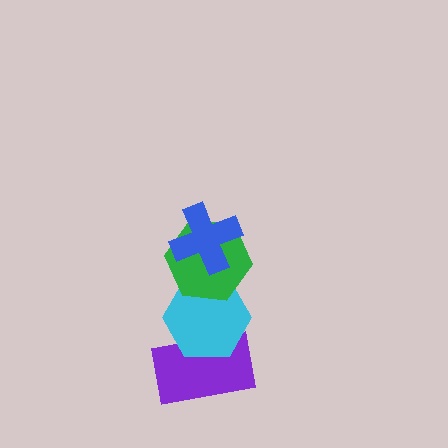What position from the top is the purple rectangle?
The purple rectangle is 4th from the top.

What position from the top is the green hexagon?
The green hexagon is 2nd from the top.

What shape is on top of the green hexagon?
The blue cross is on top of the green hexagon.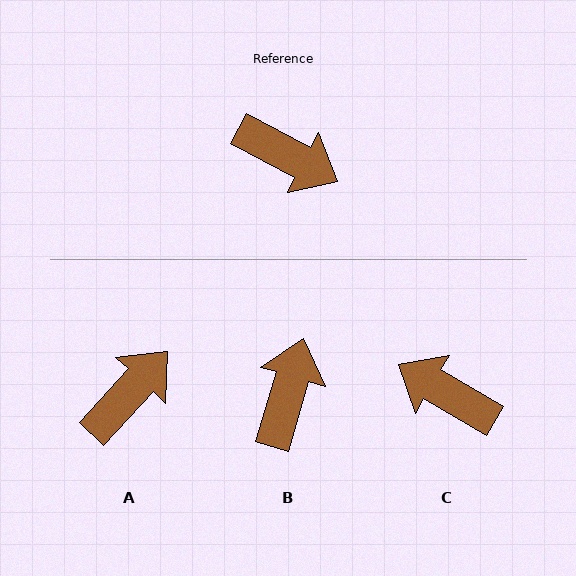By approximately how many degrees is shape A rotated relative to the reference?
Approximately 75 degrees counter-clockwise.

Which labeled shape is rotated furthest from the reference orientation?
C, about 178 degrees away.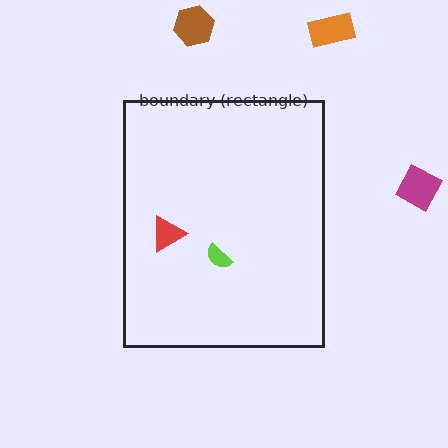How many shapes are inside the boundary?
2 inside, 3 outside.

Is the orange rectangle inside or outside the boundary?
Outside.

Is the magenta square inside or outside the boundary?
Outside.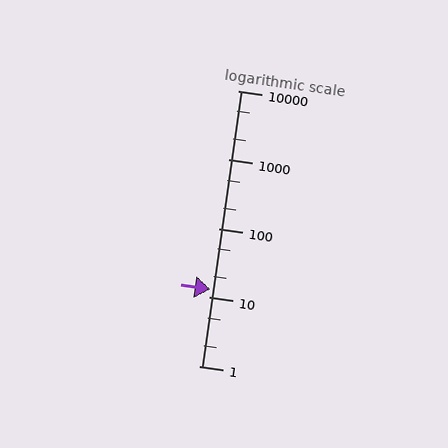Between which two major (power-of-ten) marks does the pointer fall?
The pointer is between 10 and 100.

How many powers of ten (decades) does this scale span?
The scale spans 4 decades, from 1 to 10000.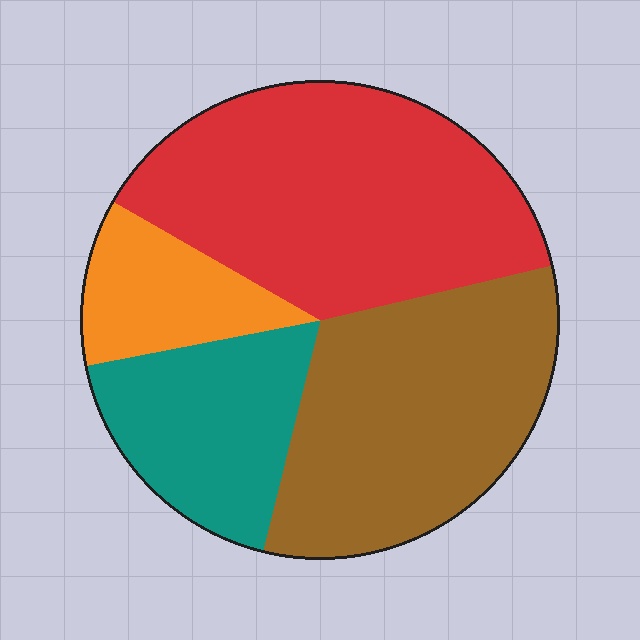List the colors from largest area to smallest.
From largest to smallest: red, brown, teal, orange.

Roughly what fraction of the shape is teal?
Teal covers 18% of the shape.